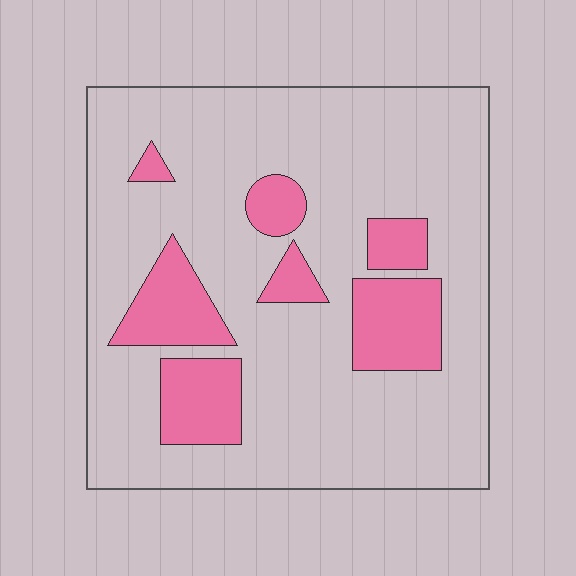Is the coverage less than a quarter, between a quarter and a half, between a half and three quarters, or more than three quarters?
Less than a quarter.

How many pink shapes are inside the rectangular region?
7.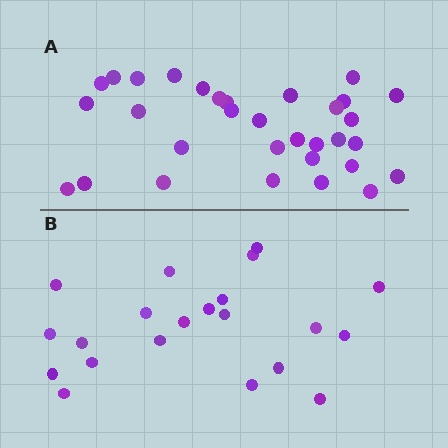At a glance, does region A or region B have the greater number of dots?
Region A (the top region) has more dots.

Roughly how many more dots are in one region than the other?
Region A has roughly 12 or so more dots than region B.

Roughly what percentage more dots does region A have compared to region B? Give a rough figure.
About 50% more.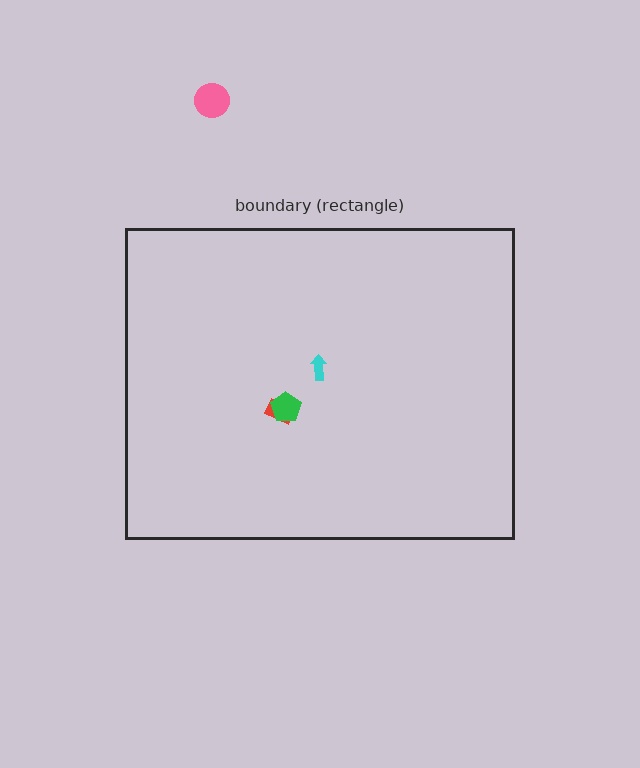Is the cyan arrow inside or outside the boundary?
Inside.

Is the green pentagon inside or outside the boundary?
Inside.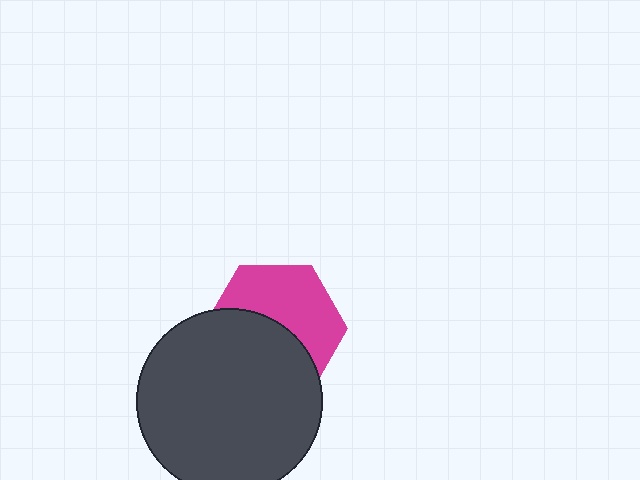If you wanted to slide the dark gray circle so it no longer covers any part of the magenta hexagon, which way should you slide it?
Slide it down — that is the most direct way to separate the two shapes.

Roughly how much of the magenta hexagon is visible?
About half of it is visible (roughly 50%).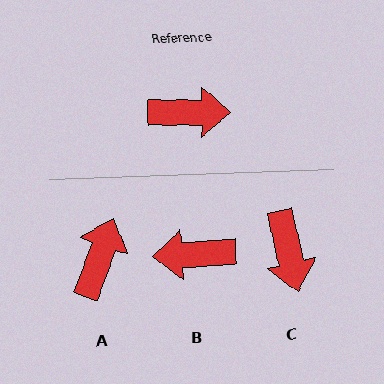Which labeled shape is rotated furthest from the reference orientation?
B, about 177 degrees away.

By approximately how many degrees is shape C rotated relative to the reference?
Approximately 77 degrees clockwise.